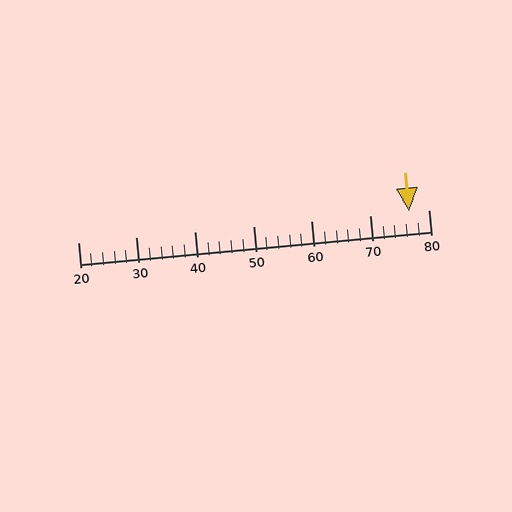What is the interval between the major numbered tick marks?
The major tick marks are spaced 10 units apart.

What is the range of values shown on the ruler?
The ruler shows values from 20 to 80.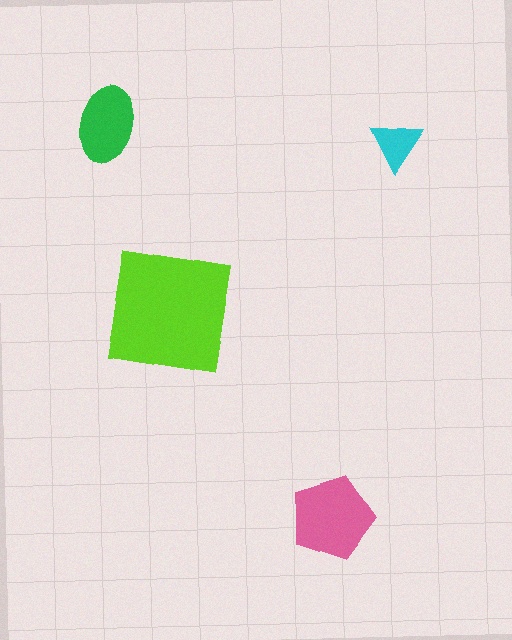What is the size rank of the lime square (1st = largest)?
1st.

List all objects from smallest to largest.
The cyan triangle, the green ellipse, the pink pentagon, the lime square.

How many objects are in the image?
There are 4 objects in the image.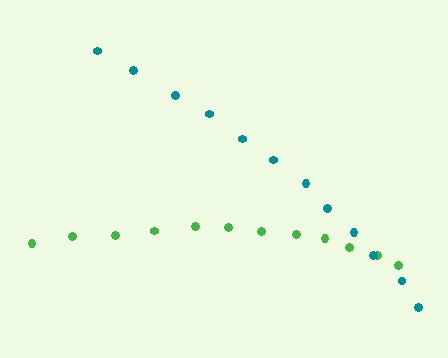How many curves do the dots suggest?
There are 2 distinct paths.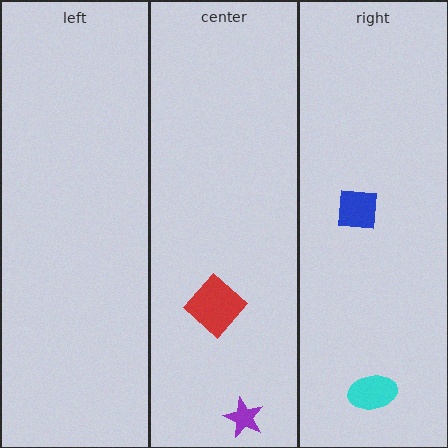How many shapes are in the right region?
2.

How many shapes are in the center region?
2.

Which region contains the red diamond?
The center region.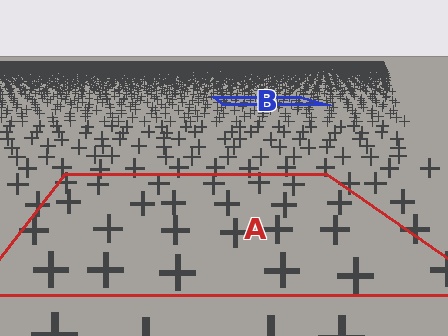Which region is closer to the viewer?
Region A is closer. The texture elements there are larger and more spread out.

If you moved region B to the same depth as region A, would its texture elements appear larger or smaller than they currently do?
They would appear larger. At a closer depth, the same texture elements are projected at a bigger on-screen size.